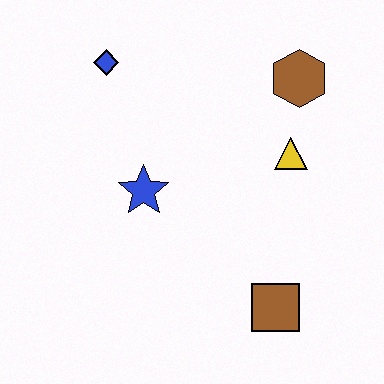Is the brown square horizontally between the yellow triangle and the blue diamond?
Yes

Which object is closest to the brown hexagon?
The yellow triangle is closest to the brown hexagon.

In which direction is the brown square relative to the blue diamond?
The brown square is below the blue diamond.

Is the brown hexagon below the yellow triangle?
No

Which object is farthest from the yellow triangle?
The blue diamond is farthest from the yellow triangle.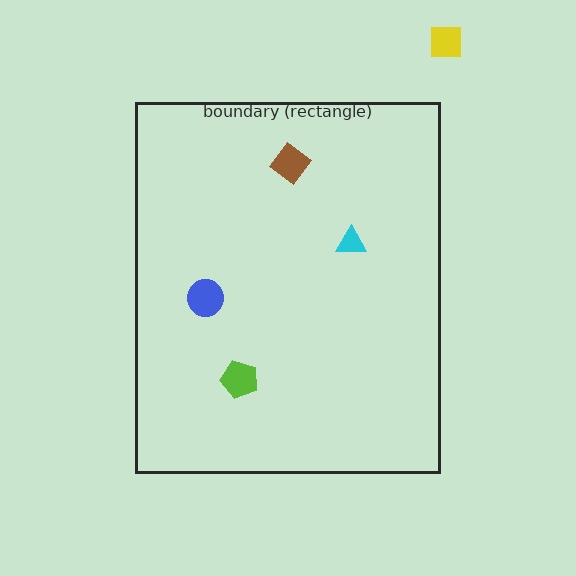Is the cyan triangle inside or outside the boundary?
Inside.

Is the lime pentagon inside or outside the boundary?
Inside.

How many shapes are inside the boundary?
4 inside, 1 outside.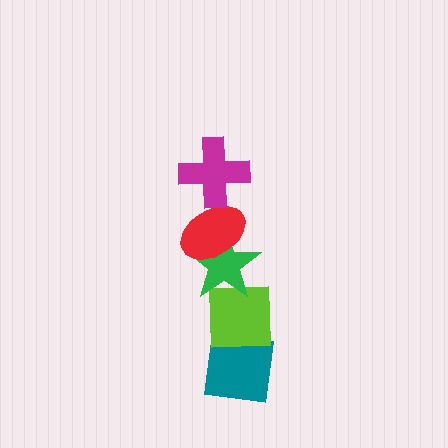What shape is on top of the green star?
The red ellipse is on top of the green star.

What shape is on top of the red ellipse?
The magenta cross is on top of the red ellipse.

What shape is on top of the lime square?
The green star is on top of the lime square.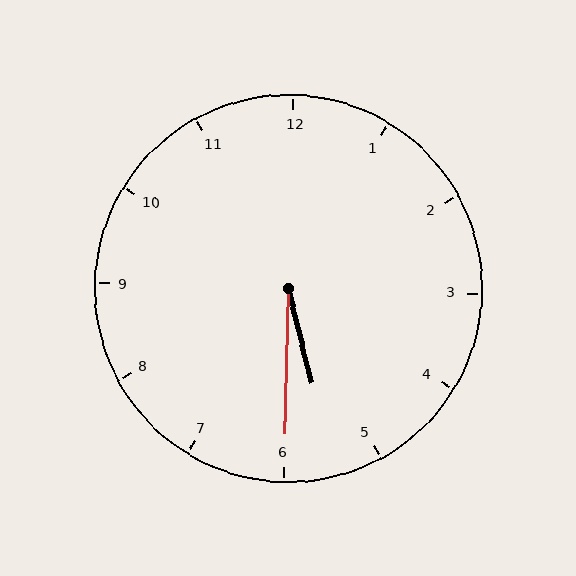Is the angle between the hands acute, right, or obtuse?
It is acute.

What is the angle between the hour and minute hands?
Approximately 15 degrees.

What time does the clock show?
5:30.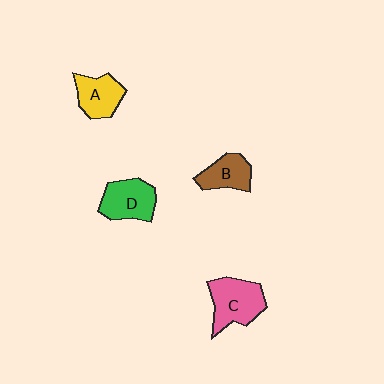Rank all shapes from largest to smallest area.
From largest to smallest: C (pink), D (green), A (yellow), B (brown).